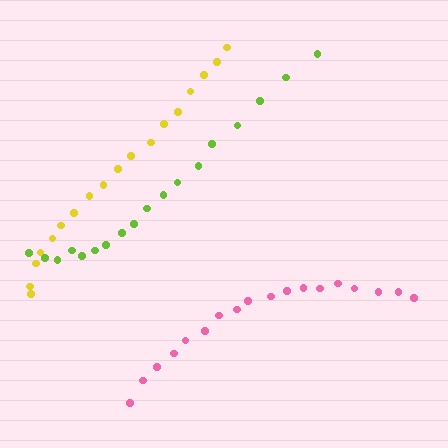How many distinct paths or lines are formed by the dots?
There are 3 distinct paths.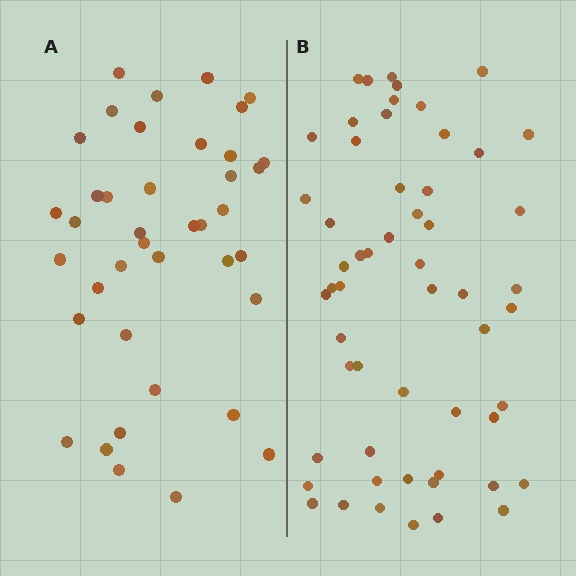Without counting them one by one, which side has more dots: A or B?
Region B (the right region) has more dots.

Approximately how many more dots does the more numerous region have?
Region B has approximately 15 more dots than region A.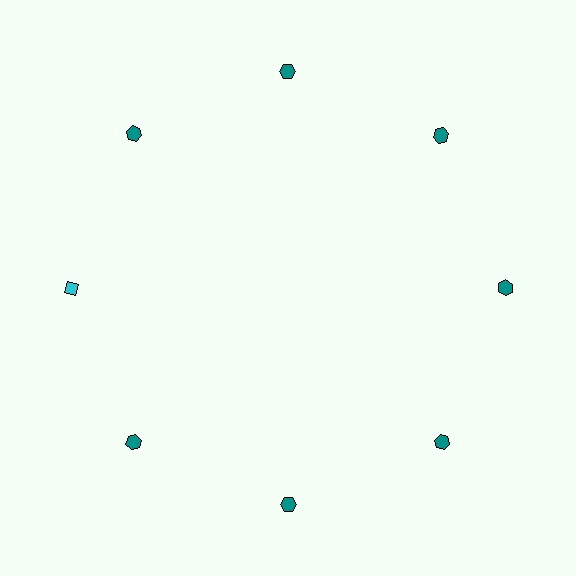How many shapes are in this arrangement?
There are 8 shapes arranged in a ring pattern.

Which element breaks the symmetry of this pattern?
The cyan diamond at roughly the 9 o'clock position breaks the symmetry. All other shapes are teal hexagons.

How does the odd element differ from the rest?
It differs in both color (cyan instead of teal) and shape (diamond instead of hexagon).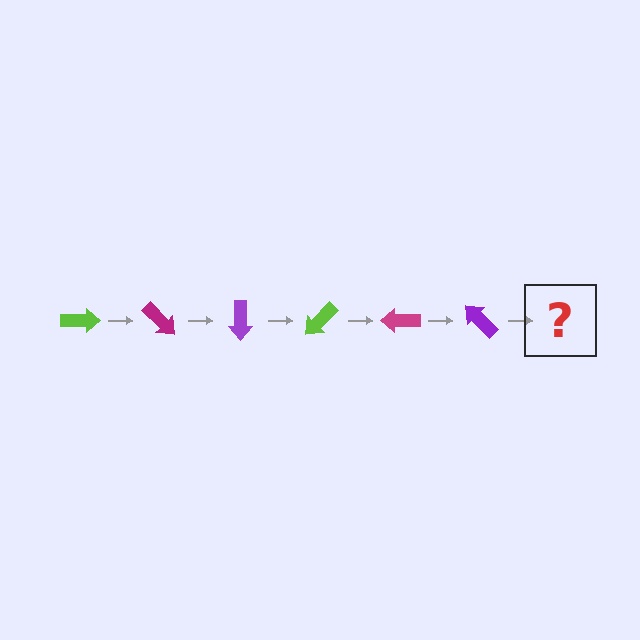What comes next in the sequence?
The next element should be a lime arrow, rotated 270 degrees from the start.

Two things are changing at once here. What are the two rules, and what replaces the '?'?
The two rules are that it rotates 45 degrees each step and the color cycles through lime, magenta, and purple. The '?' should be a lime arrow, rotated 270 degrees from the start.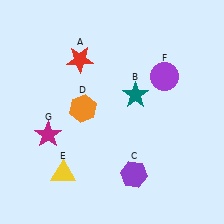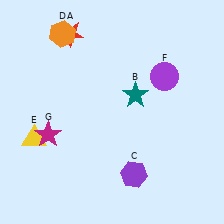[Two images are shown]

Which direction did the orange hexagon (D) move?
The orange hexagon (D) moved up.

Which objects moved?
The objects that moved are: the red star (A), the orange hexagon (D), the yellow triangle (E).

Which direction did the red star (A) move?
The red star (A) moved up.